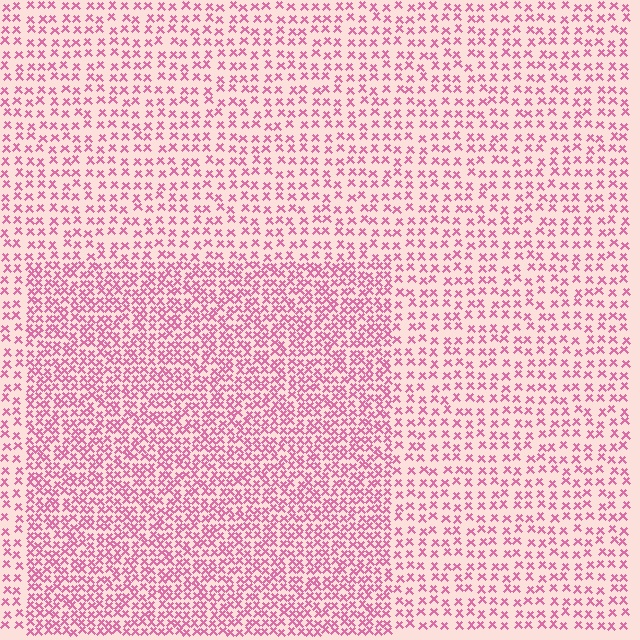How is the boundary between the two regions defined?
The boundary is defined by a change in element density (approximately 1.9x ratio). All elements are the same color, size, and shape.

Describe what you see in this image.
The image contains small pink elements arranged at two different densities. A rectangle-shaped region is visible where the elements are more densely packed than the surrounding area.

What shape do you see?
I see a rectangle.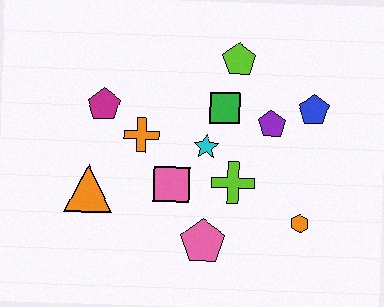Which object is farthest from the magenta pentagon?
The orange hexagon is farthest from the magenta pentagon.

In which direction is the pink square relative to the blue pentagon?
The pink square is to the left of the blue pentagon.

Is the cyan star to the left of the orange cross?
No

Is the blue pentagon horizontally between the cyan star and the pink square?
No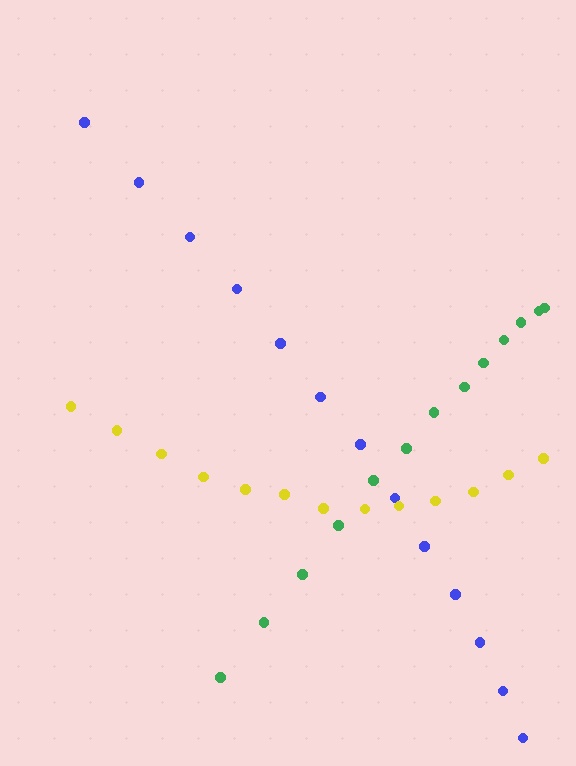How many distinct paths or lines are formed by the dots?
There are 3 distinct paths.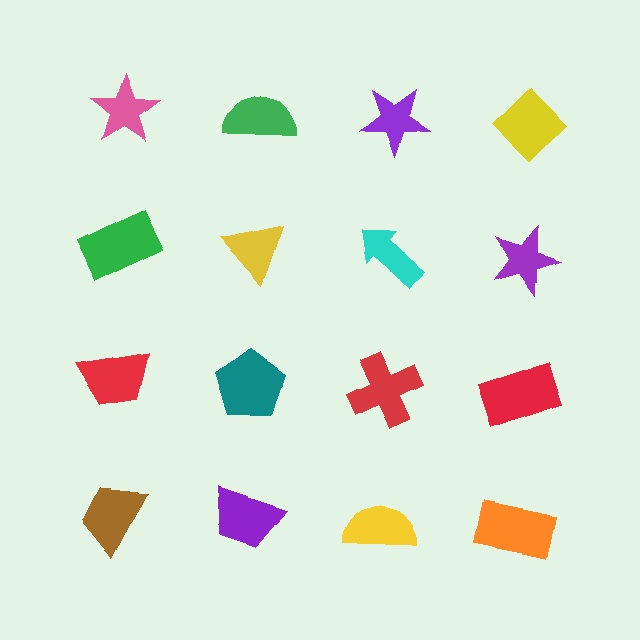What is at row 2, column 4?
A purple star.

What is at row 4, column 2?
A purple trapezoid.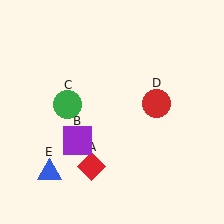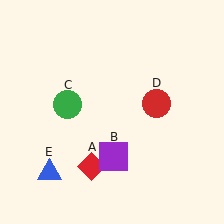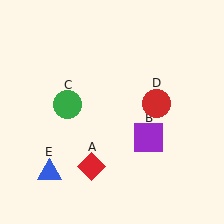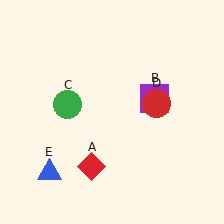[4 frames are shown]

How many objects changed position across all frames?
1 object changed position: purple square (object B).